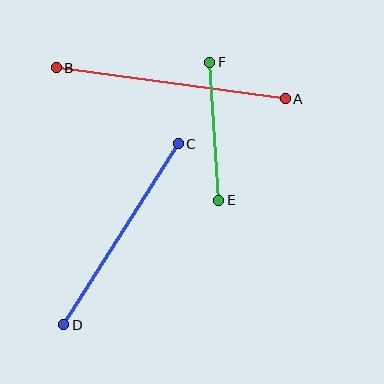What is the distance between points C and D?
The distance is approximately 214 pixels.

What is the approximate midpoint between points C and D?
The midpoint is at approximately (121, 234) pixels.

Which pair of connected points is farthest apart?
Points A and B are farthest apart.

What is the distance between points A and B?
The distance is approximately 231 pixels.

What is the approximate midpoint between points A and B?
The midpoint is at approximately (171, 83) pixels.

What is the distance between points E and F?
The distance is approximately 138 pixels.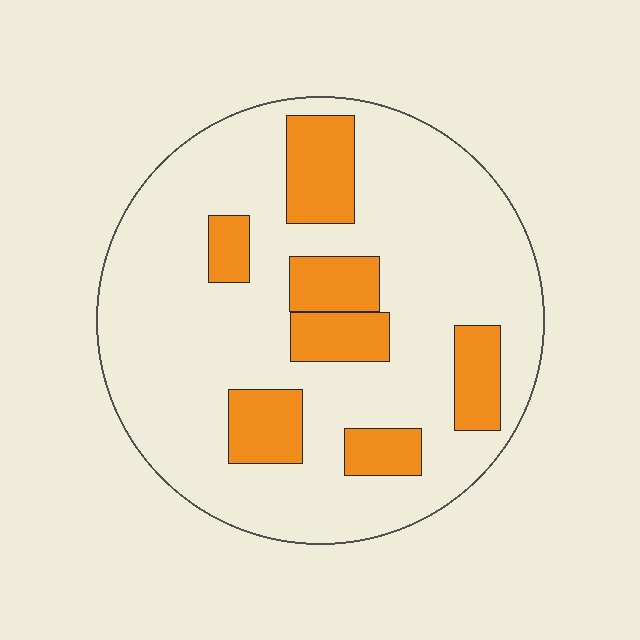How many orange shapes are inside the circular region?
7.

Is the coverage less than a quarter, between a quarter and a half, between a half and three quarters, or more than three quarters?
Less than a quarter.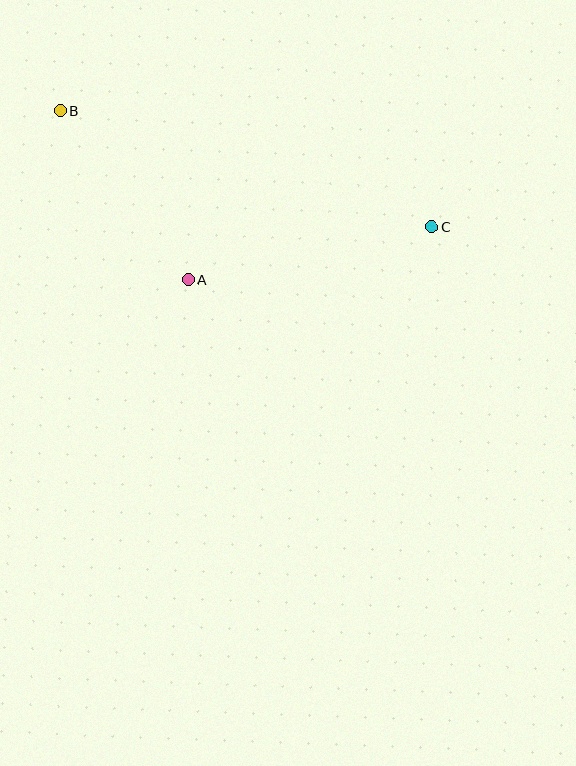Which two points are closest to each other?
Points A and B are closest to each other.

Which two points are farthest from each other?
Points B and C are farthest from each other.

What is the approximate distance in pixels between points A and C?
The distance between A and C is approximately 249 pixels.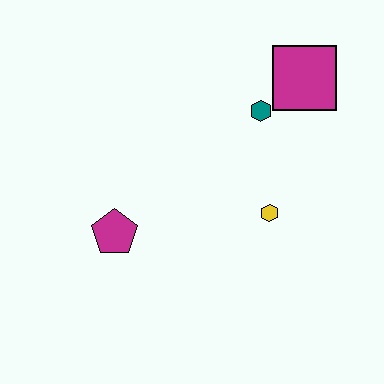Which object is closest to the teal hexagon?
The magenta square is closest to the teal hexagon.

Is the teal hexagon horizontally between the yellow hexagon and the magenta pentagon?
Yes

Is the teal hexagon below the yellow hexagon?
No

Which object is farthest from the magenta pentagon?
The magenta square is farthest from the magenta pentagon.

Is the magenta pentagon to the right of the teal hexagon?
No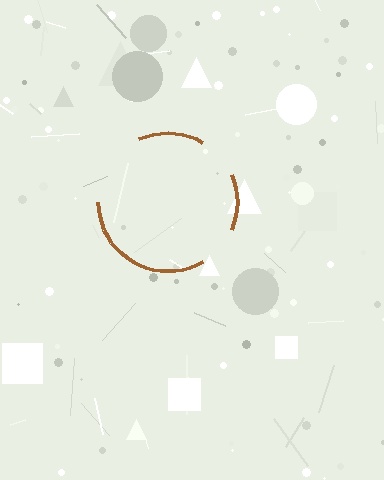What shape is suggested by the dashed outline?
The dashed outline suggests a circle.